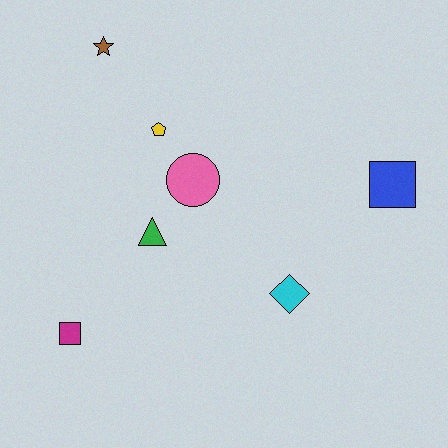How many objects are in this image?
There are 7 objects.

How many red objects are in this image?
There are no red objects.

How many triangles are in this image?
There is 1 triangle.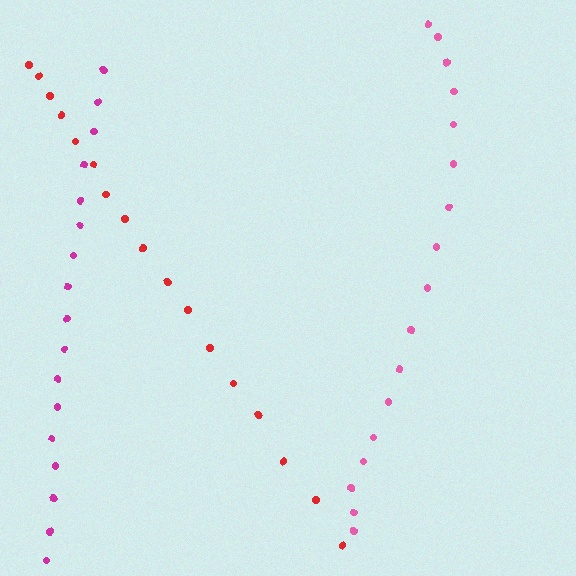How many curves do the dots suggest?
There are 3 distinct paths.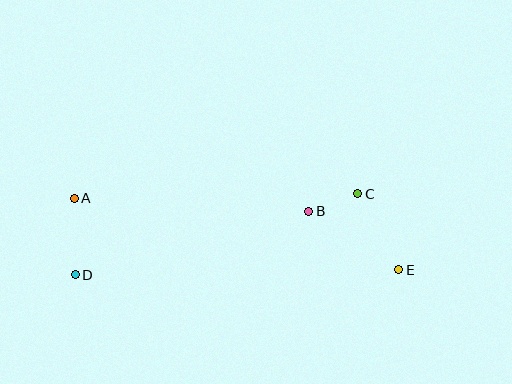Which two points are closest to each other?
Points B and C are closest to each other.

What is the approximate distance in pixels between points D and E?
The distance between D and E is approximately 324 pixels.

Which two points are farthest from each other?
Points A and E are farthest from each other.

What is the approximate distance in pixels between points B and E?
The distance between B and E is approximately 108 pixels.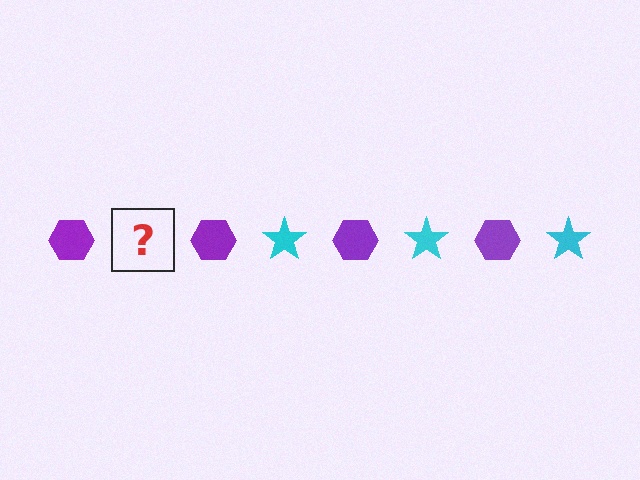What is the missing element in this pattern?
The missing element is a cyan star.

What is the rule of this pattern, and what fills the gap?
The rule is that the pattern alternates between purple hexagon and cyan star. The gap should be filled with a cyan star.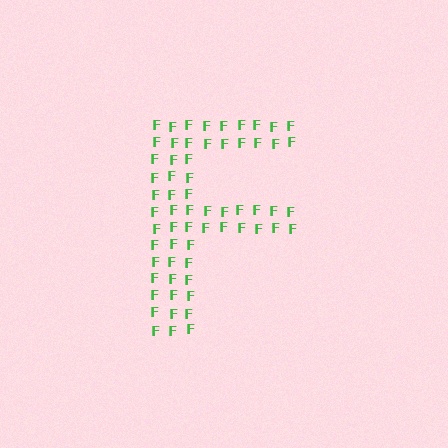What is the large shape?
The large shape is the letter F.